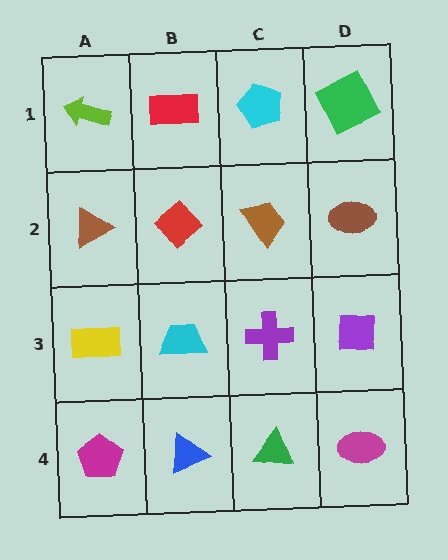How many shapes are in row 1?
4 shapes.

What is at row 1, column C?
A cyan pentagon.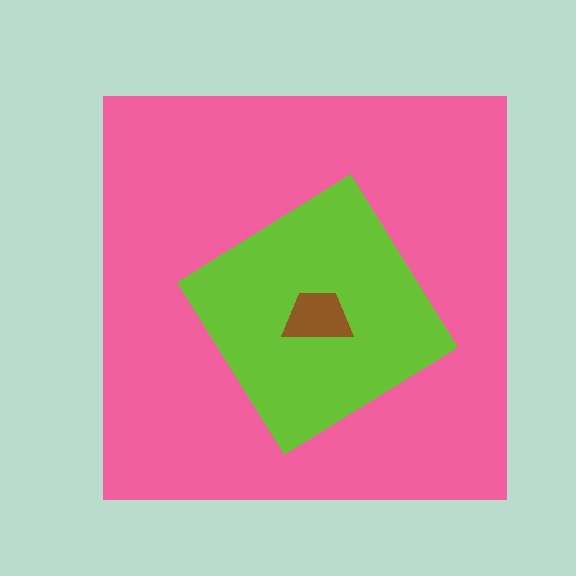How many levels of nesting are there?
3.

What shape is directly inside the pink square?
The lime diamond.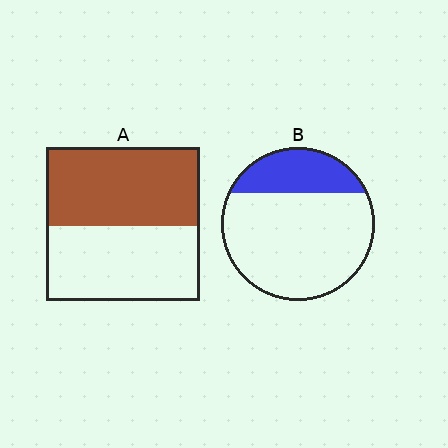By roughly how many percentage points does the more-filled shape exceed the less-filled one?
By roughly 25 percentage points (A over B).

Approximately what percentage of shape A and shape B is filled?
A is approximately 50% and B is approximately 25%.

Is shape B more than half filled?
No.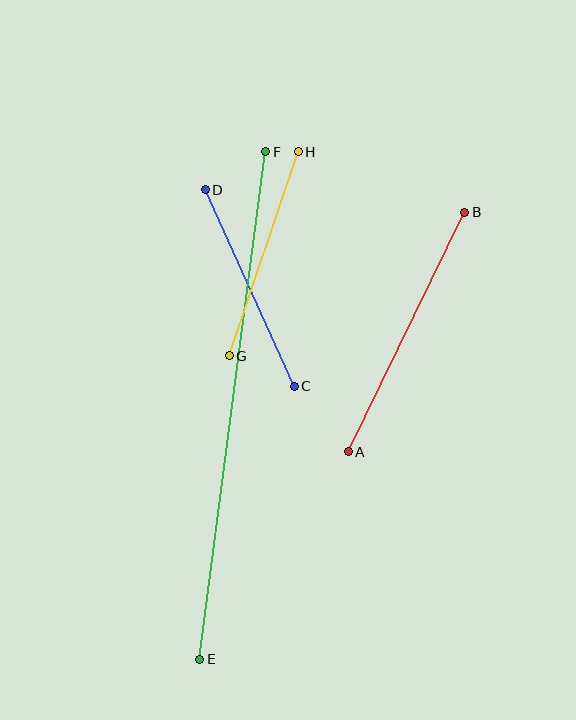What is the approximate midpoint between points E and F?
The midpoint is at approximately (233, 406) pixels.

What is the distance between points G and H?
The distance is approximately 215 pixels.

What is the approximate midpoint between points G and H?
The midpoint is at approximately (264, 254) pixels.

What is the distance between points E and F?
The distance is approximately 512 pixels.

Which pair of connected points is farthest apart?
Points E and F are farthest apart.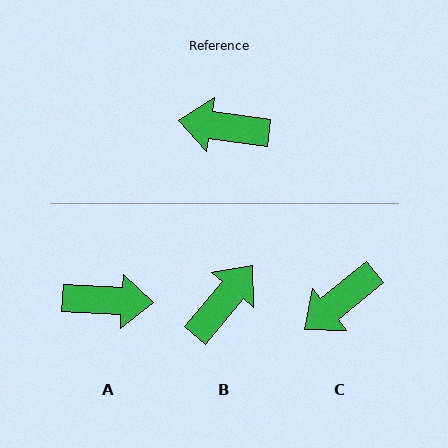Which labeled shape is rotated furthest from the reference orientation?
A, about 175 degrees away.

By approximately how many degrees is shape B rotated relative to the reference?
Approximately 121 degrees clockwise.